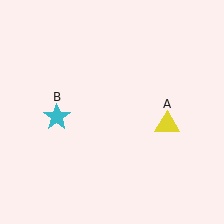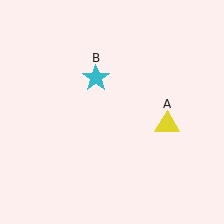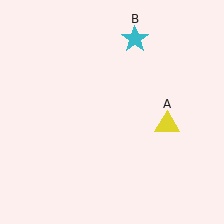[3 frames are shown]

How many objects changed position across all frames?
1 object changed position: cyan star (object B).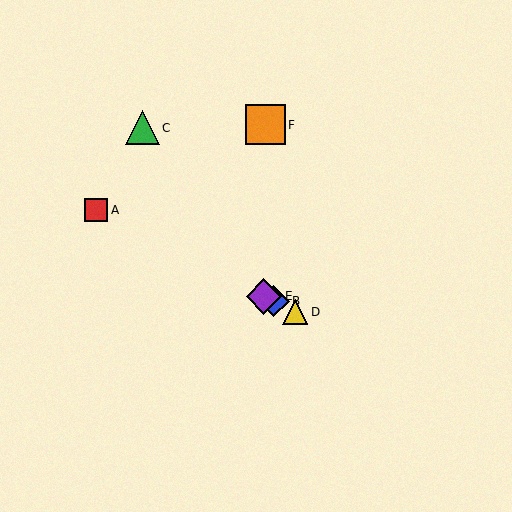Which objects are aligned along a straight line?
Objects A, B, D, E are aligned along a straight line.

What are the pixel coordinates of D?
Object D is at (295, 312).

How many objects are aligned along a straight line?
4 objects (A, B, D, E) are aligned along a straight line.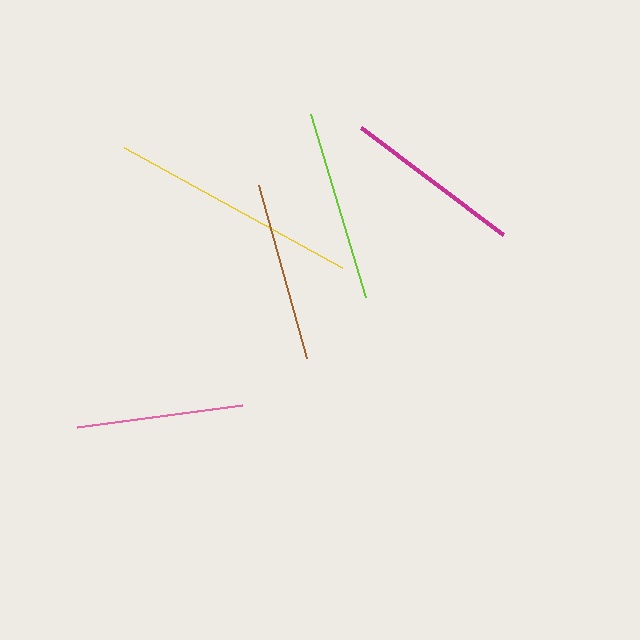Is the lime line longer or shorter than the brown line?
The lime line is longer than the brown line.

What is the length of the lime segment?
The lime segment is approximately 191 pixels long.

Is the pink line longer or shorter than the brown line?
The brown line is longer than the pink line.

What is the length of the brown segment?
The brown segment is approximately 180 pixels long.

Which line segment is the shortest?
The pink line is the shortest at approximately 166 pixels.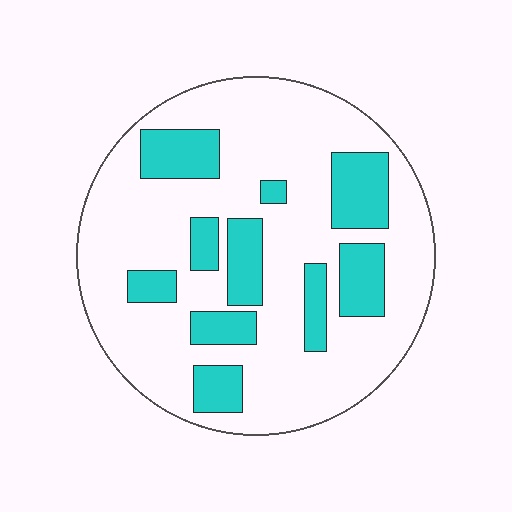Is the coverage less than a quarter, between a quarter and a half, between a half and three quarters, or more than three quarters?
Between a quarter and a half.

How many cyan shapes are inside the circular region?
10.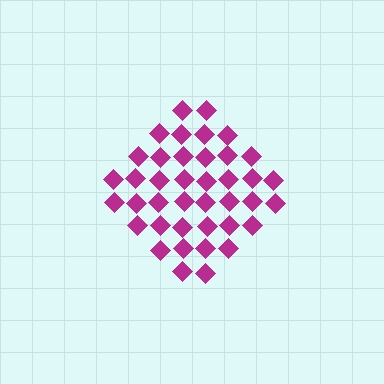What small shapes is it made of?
It is made of small diamonds.